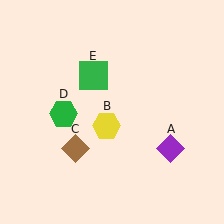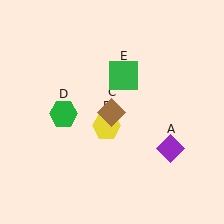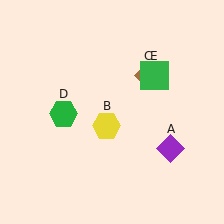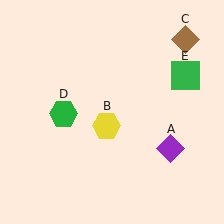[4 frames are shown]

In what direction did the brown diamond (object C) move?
The brown diamond (object C) moved up and to the right.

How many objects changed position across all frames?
2 objects changed position: brown diamond (object C), green square (object E).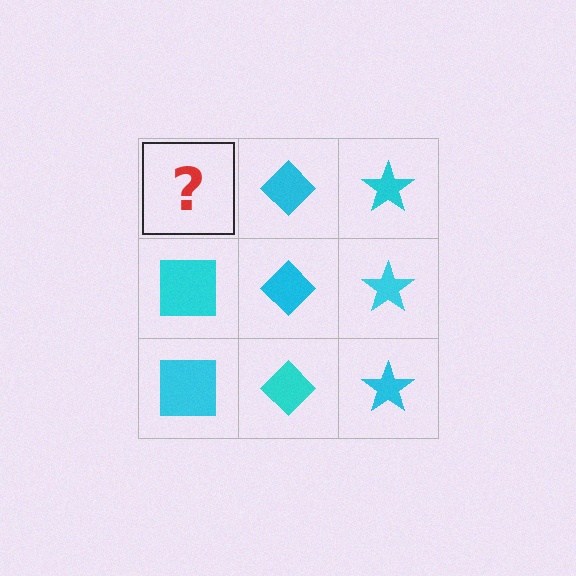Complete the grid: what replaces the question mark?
The question mark should be replaced with a cyan square.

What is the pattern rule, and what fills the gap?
The rule is that each column has a consistent shape. The gap should be filled with a cyan square.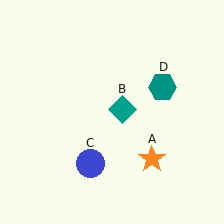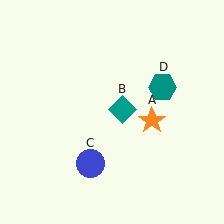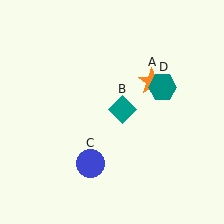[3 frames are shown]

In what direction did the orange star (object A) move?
The orange star (object A) moved up.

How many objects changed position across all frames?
1 object changed position: orange star (object A).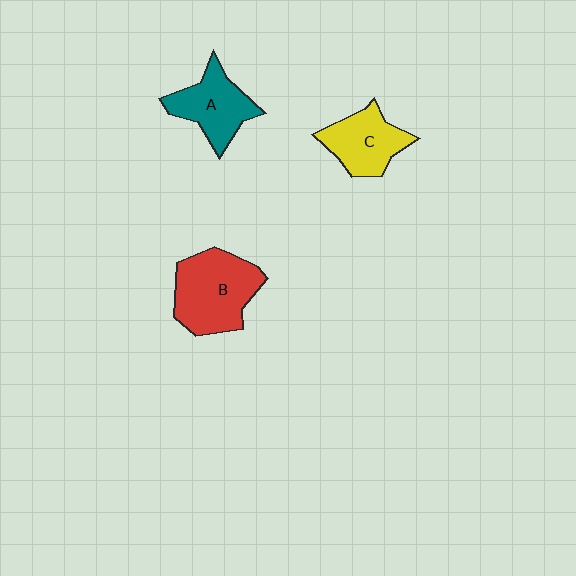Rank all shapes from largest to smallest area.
From largest to smallest: B (red), A (teal), C (yellow).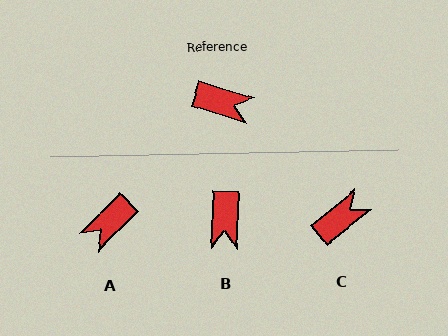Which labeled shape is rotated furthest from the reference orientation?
A, about 119 degrees away.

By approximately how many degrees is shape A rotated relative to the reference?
Approximately 119 degrees clockwise.